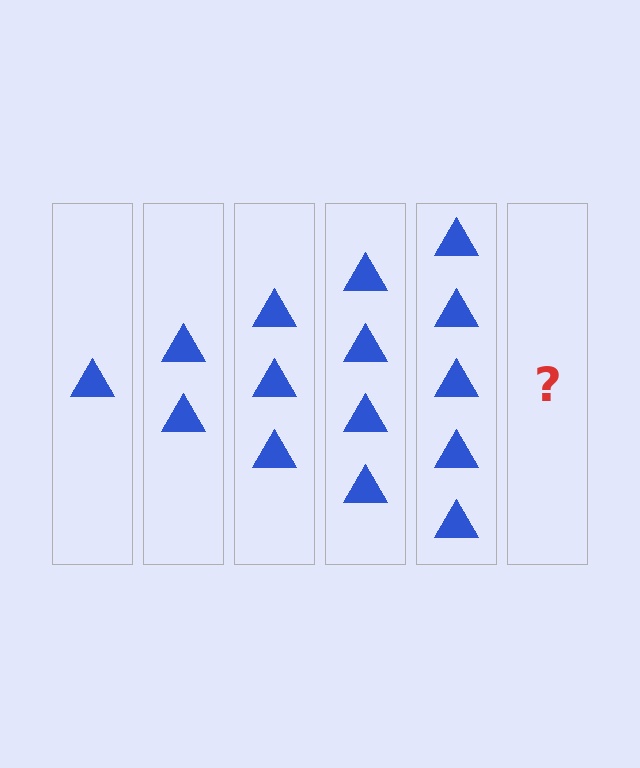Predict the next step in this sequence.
The next step is 6 triangles.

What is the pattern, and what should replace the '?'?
The pattern is that each step adds one more triangle. The '?' should be 6 triangles.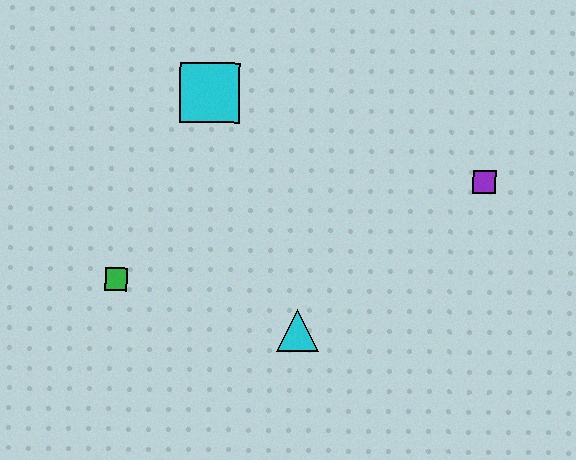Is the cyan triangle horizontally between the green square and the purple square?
Yes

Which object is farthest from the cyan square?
The purple square is farthest from the cyan square.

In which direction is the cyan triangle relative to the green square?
The cyan triangle is to the right of the green square.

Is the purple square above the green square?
Yes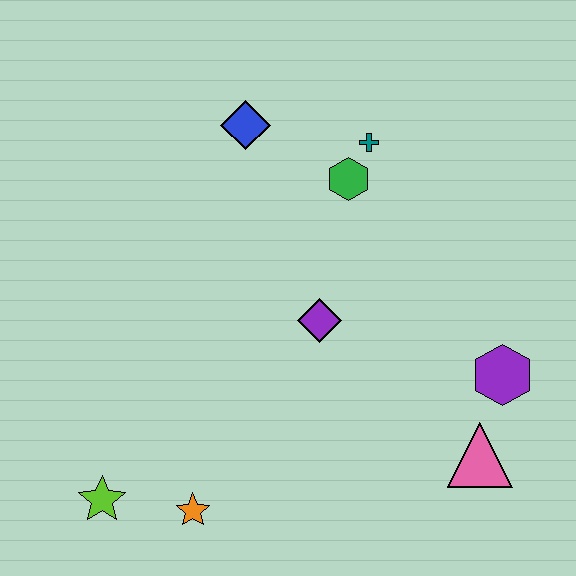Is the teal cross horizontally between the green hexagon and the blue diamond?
No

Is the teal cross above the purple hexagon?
Yes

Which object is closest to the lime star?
The orange star is closest to the lime star.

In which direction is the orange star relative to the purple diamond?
The orange star is below the purple diamond.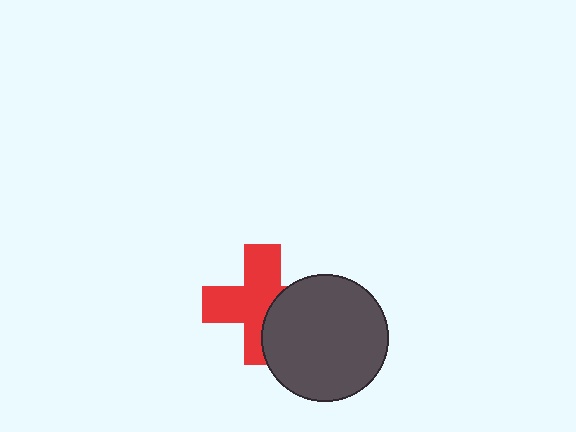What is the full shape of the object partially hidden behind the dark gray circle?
The partially hidden object is a red cross.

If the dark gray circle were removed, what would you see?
You would see the complete red cross.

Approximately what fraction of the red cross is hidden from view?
Roughly 35% of the red cross is hidden behind the dark gray circle.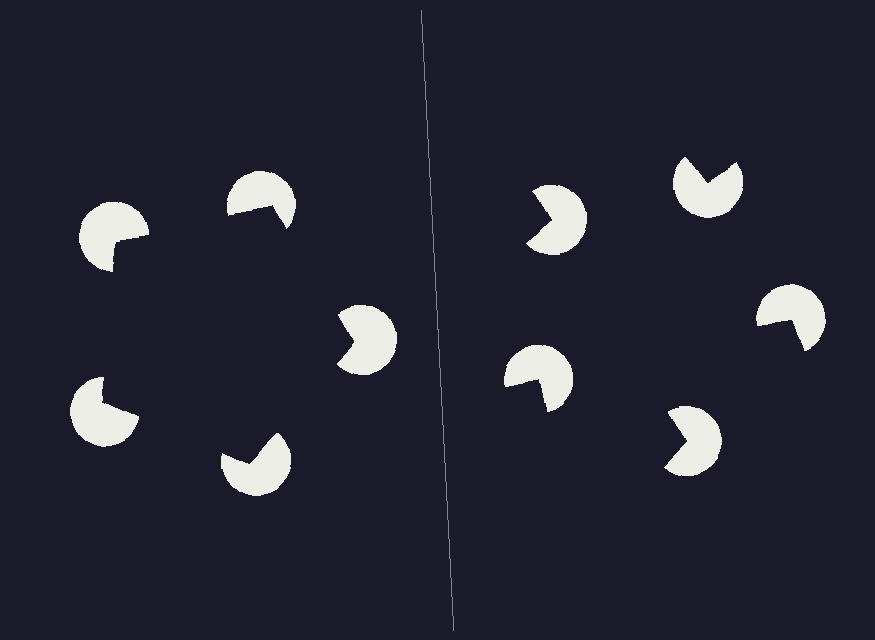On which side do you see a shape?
An illusory pentagon appears on the left side. On the right side the wedge cuts are rotated, so no coherent shape forms.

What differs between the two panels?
The pac-man discs are positioned identically on both sides; only the wedge orientations differ. On the left they align to a pentagon; on the right they are misaligned.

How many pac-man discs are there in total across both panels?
10 — 5 on each side.